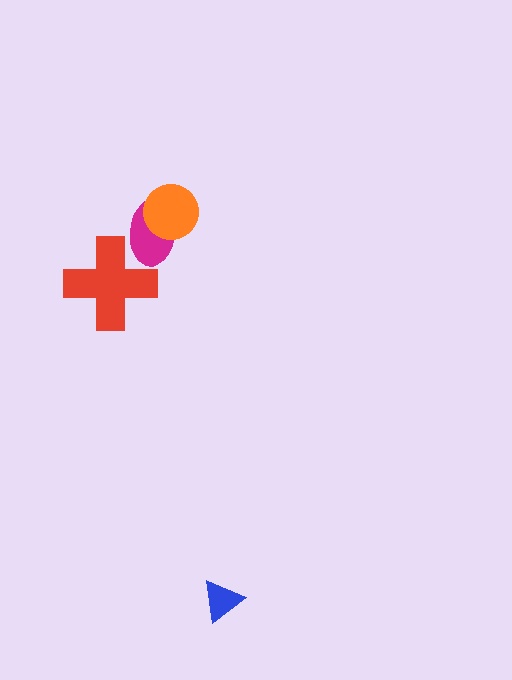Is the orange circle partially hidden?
No, no other shape covers it.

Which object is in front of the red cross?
The magenta ellipse is in front of the red cross.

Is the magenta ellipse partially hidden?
Yes, it is partially covered by another shape.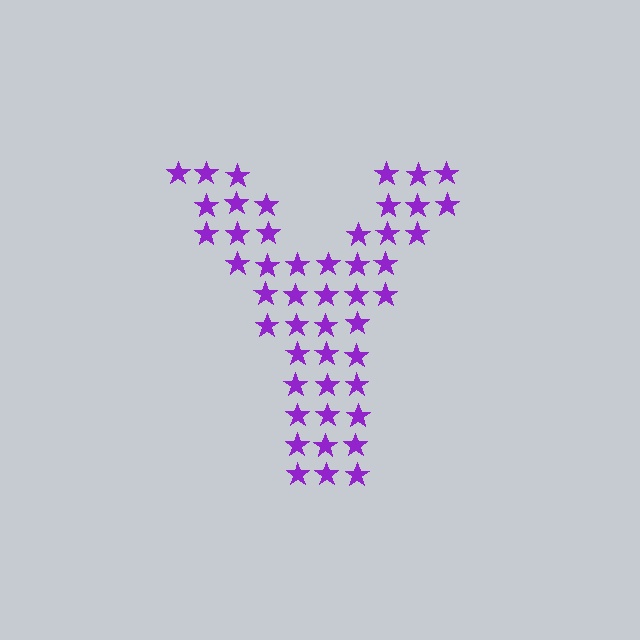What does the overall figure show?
The overall figure shows the letter Y.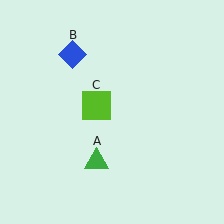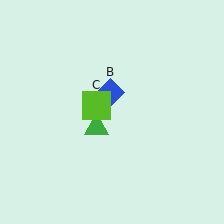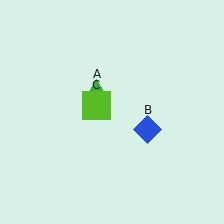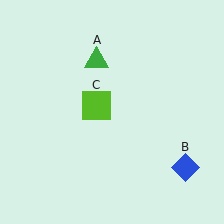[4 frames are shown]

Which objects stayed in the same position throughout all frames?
Lime square (object C) remained stationary.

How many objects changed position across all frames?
2 objects changed position: green triangle (object A), blue diamond (object B).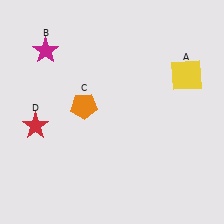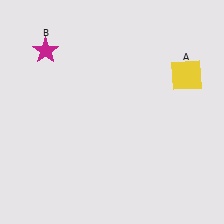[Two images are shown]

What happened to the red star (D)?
The red star (D) was removed in Image 2. It was in the bottom-left area of Image 1.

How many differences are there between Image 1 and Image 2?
There are 2 differences between the two images.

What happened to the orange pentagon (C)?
The orange pentagon (C) was removed in Image 2. It was in the top-left area of Image 1.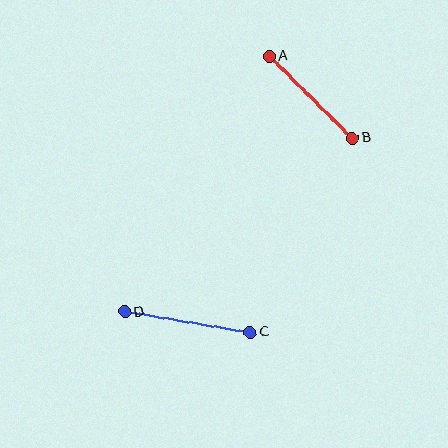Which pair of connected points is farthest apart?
Points C and D are farthest apart.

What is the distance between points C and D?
The distance is approximately 127 pixels.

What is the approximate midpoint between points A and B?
The midpoint is at approximately (311, 97) pixels.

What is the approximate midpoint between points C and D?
The midpoint is at approximately (187, 322) pixels.